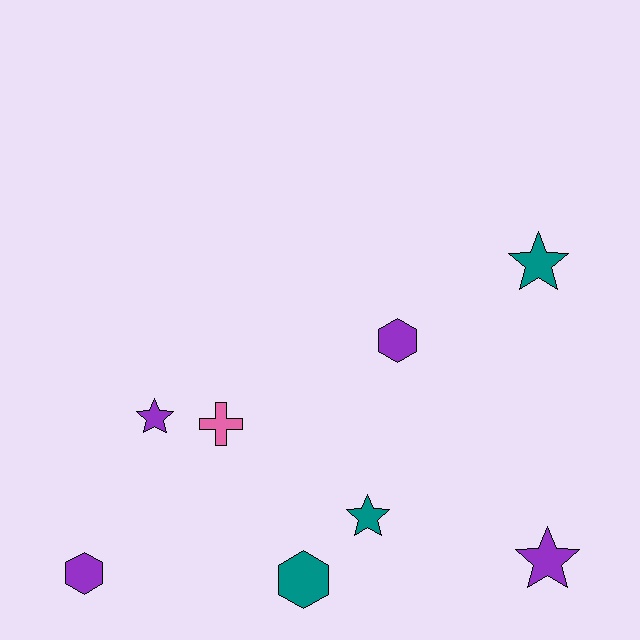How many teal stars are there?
There are 2 teal stars.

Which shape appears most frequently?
Star, with 4 objects.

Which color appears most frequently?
Purple, with 4 objects.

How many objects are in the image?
There are 8 objects.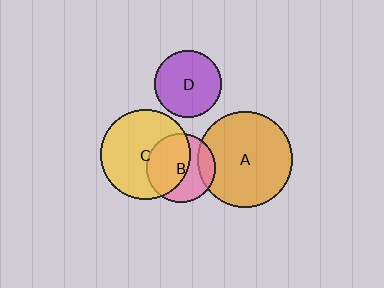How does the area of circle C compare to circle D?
Approximately 1.8 times.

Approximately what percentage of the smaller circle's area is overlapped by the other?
Approximately 15%.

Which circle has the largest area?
Circle A (orange).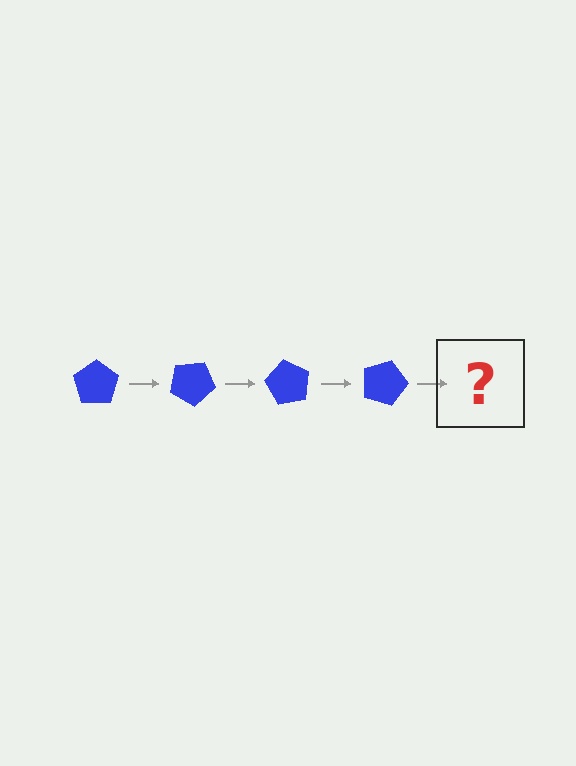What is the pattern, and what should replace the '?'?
The pattern is that the pentagon rotates 30 degrees each step. The '?' should be a blue pentagon rotated 120 degrees.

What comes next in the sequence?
The next element should be a blue pentagon rotated 120 degrees.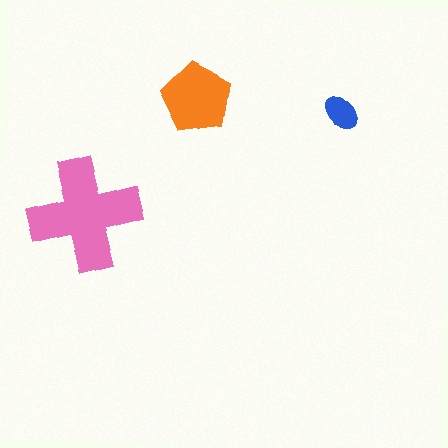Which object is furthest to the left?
The pink cross is leftmost.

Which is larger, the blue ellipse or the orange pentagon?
The orange pentagon.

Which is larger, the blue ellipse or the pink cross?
The pink cross.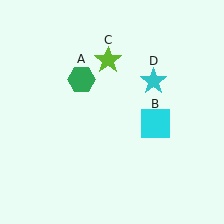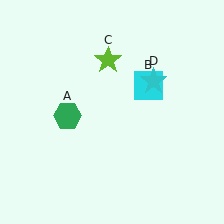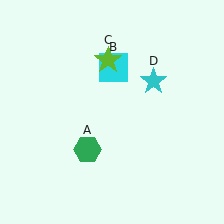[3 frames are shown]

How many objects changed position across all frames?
2 objects changed position: green hexagon (object A), cyan square (object B).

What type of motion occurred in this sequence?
The green hexagon (object A), cyan square (object B) rotated counterclockwise around the center of the scene.